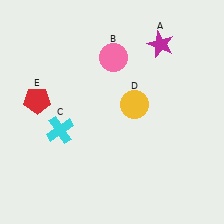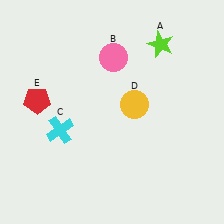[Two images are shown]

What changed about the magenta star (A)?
In Image 1, A is magenta. In Image 2, it changed to lime.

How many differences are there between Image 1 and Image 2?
There is 1 difference between the two images.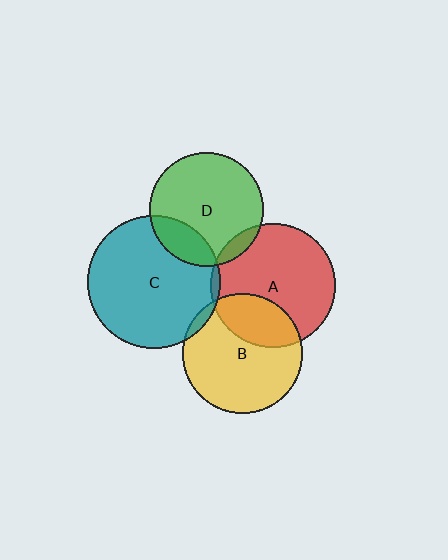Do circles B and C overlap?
Yes.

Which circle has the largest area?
Circle C (teal).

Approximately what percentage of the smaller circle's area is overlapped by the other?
Approximately 5%.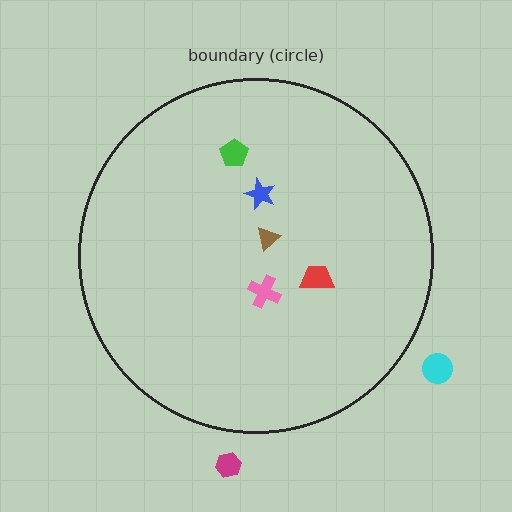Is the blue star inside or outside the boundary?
Inside.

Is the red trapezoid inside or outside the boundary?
Inside.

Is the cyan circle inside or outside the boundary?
Outside.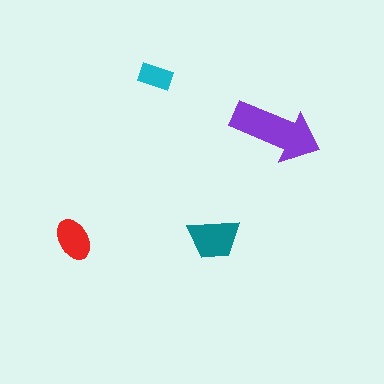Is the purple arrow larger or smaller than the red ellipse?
Larger.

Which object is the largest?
The purple arrow.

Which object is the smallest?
The cyan rectangle.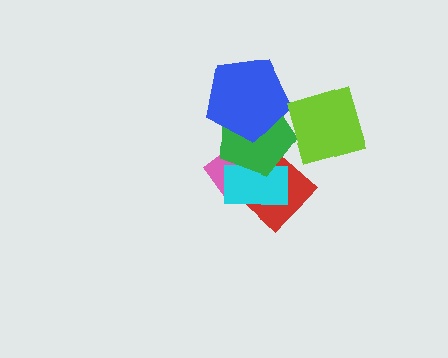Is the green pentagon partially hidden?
Yes, it is partially covered by another shape.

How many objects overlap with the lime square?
0 objects overlap with the lime square.